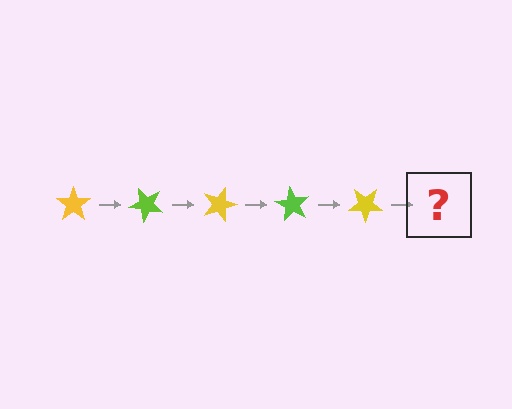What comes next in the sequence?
The next element should be a lime star, rotated 225 degrees from the start.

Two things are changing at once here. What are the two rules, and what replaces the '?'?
The two rules are that it rotates 45 degrees each step and the color cycles through yellow and lime. The '?' should be a lime star, rotated 225 degrees from the start.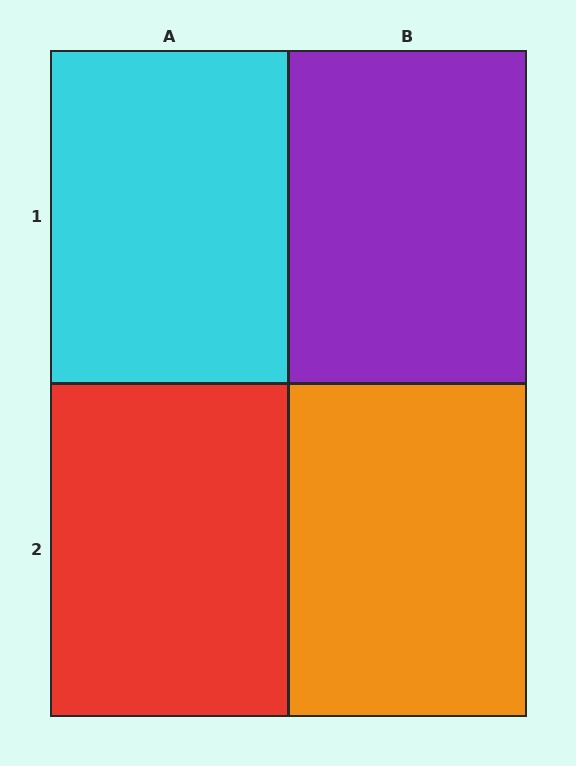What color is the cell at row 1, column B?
Purple.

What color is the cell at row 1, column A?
Cyan.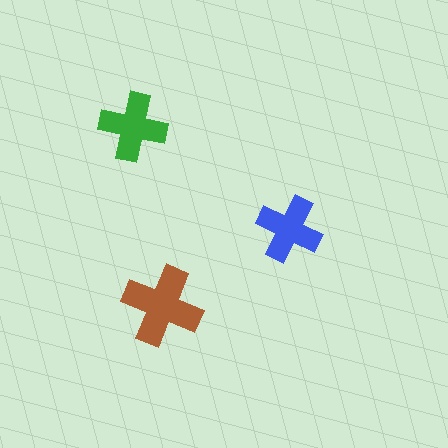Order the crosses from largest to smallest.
the brown one, the green one, the blue one.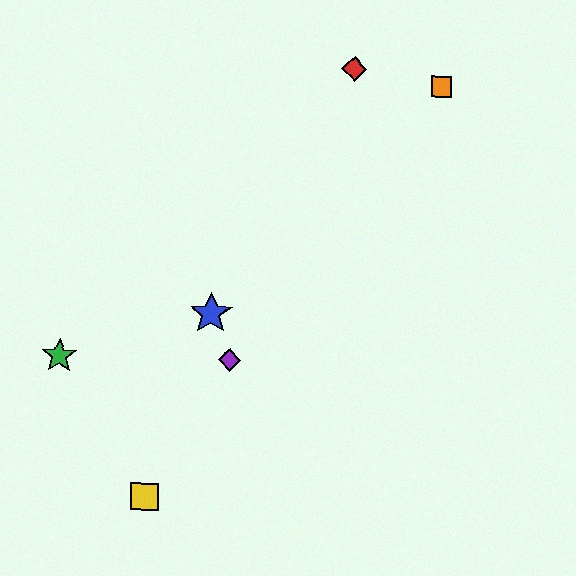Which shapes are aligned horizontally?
The green star, the purple diamond are aligned horizontally.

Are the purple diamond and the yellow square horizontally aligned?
No, the purple diamond is at y≈360 and the yellow square is at y≈497.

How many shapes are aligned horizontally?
2 shapes (the green star, the purple diamond) are aligned horizontally.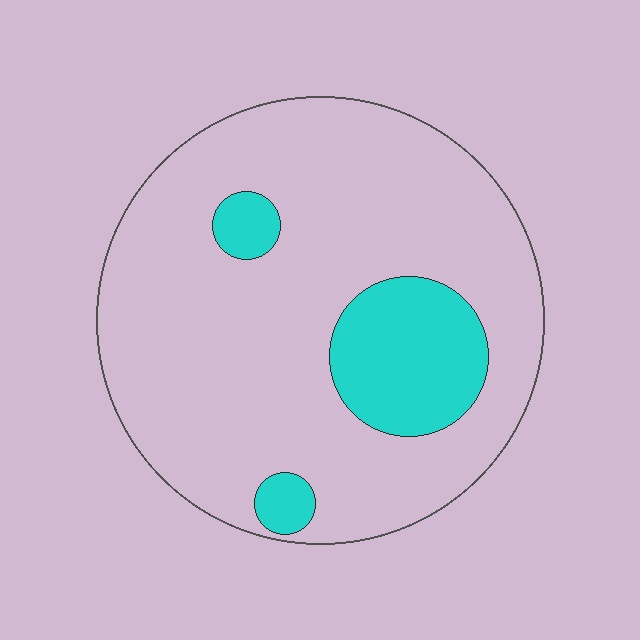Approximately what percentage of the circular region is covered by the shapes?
Approximately 15%.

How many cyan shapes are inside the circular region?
3.